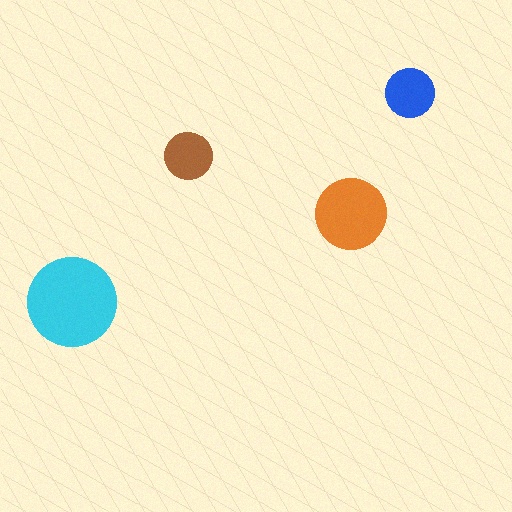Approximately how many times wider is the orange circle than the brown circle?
About 1.5 times wider.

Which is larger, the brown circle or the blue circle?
The blue one.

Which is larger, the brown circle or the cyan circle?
The cyan one.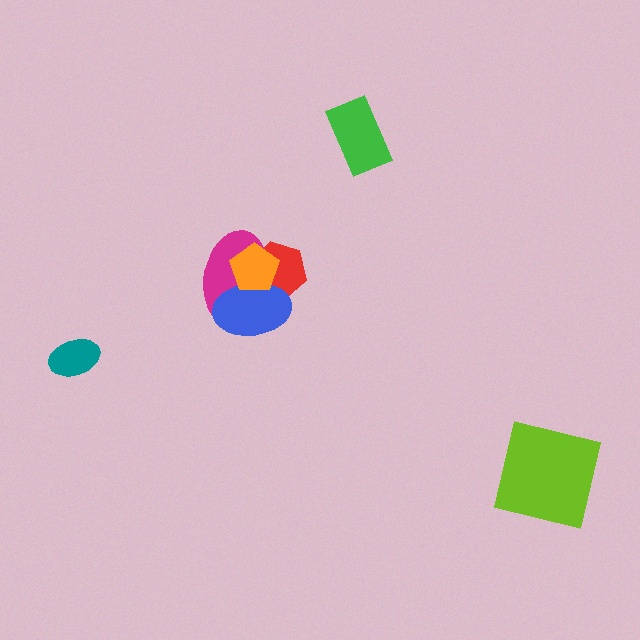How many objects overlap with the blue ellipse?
3 objects overlap with the blue ellipse.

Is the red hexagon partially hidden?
Yes, it is partially covered by another shape.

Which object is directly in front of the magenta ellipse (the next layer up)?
The blue ellipse is directly in front of the magenta ellipse.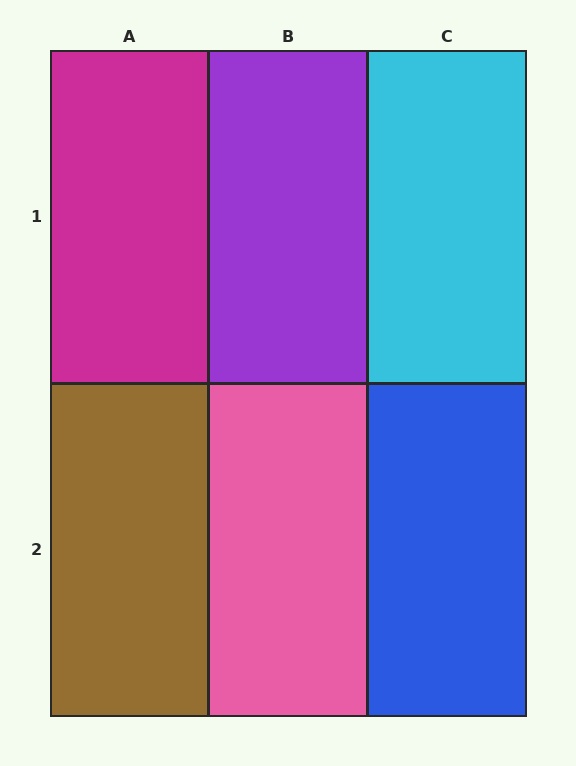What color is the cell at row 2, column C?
Blue.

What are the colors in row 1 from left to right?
Magenta, purple, cyan.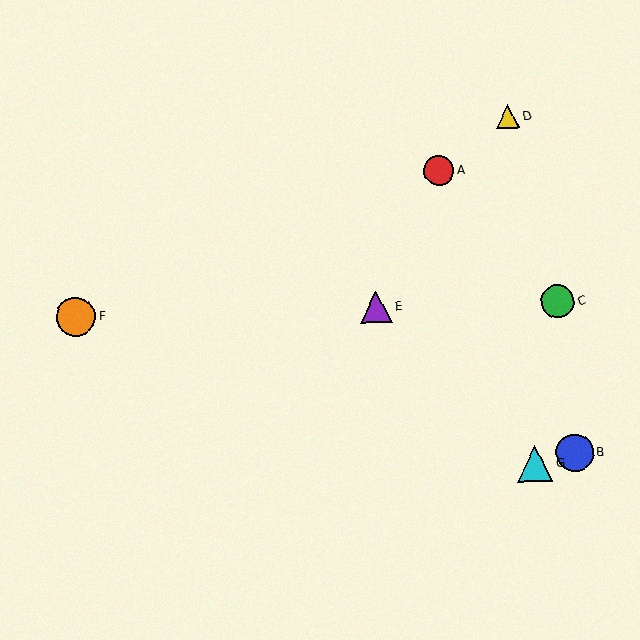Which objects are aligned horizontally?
Objects C, E, F are aligned horizontally.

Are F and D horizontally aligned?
No, F is at y≈317 and D is at y≈116.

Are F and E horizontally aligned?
Yes, both are at y≈317.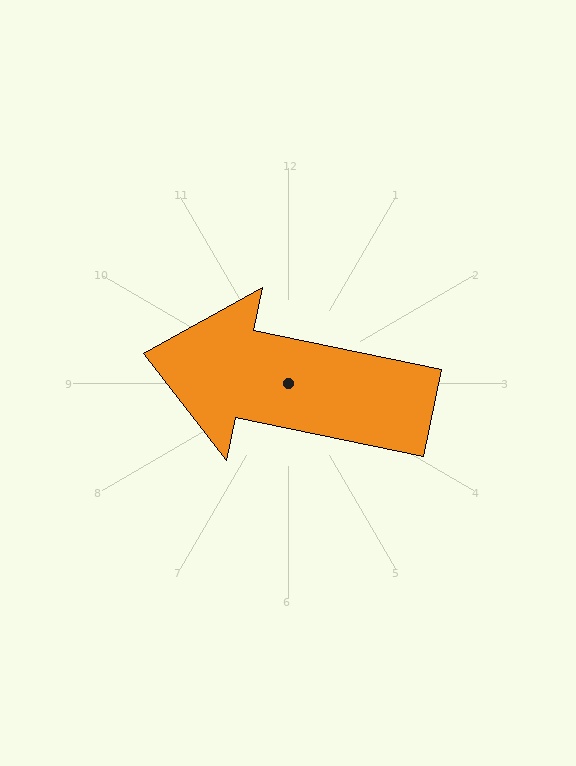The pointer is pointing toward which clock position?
Roughly 9 o'clock.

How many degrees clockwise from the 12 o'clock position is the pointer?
Approximately 282 degrees.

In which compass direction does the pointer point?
West.